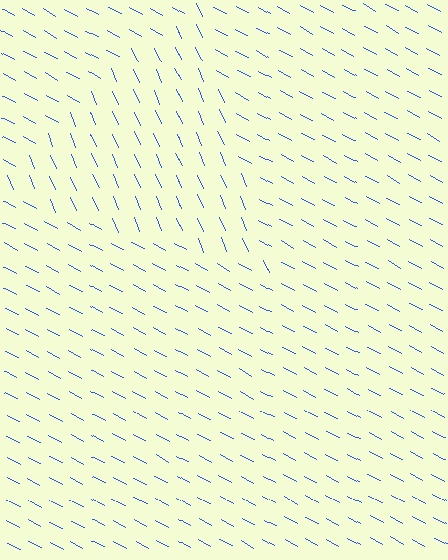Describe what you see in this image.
The image is filled with small blue line segments. A triangle region in the image has lines oriented differently from the surrounding lines, creating a visible texture boundary.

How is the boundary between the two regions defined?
The boundary is defined purely by a change in line orientation (approximately 39 degrees difference). All lines are the same color and thickness.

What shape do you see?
I see a triangle.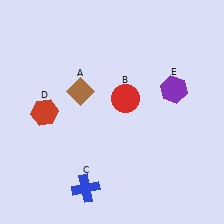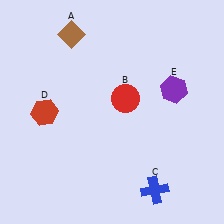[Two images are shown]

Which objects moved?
The objects that moved are: the brown diamond (A), the blue cross (C).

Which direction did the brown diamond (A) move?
The brown diamond (A) moved up.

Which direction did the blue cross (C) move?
The blue cross (C) moved right.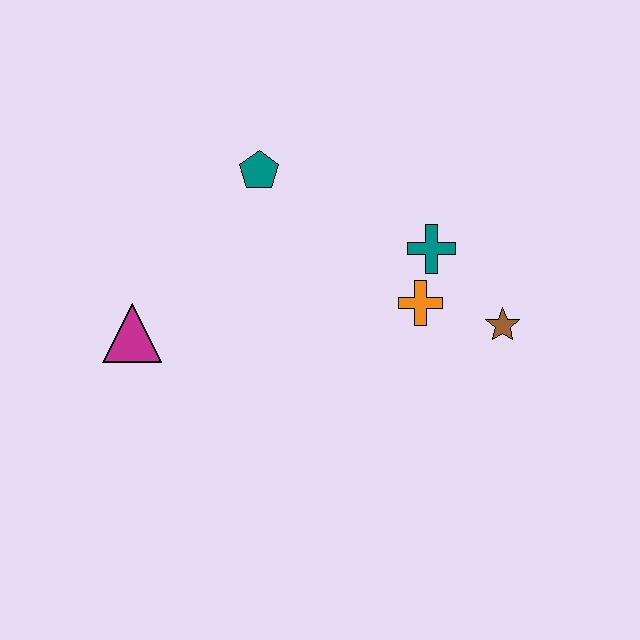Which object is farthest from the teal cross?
The magenta triangle is farthest from the teal cross.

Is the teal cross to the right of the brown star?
No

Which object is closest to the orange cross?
The teal cross is closest to the orange cross.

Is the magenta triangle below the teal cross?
Yes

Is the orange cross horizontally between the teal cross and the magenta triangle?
Yes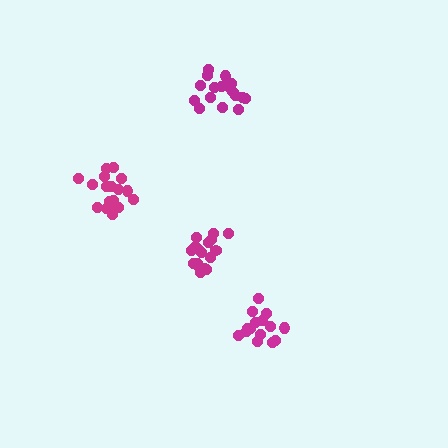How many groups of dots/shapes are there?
There are 4 groups.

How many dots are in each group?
Group 1: 18 dots, Group 2: 17 dots, Group 3: 19 dots, Group 4: 16 dots (70 total).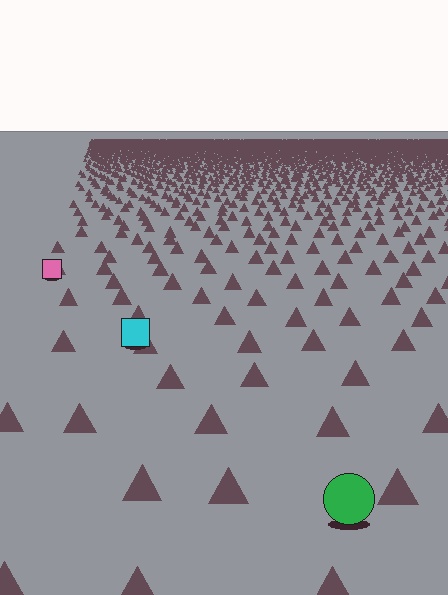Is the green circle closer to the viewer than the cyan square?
Yes. The green circle is closer — you can tell from the texture gradient: the ground texture is coarser near it.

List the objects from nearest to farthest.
From nearest to farthest: the green circle, the cyan square, the pink square.